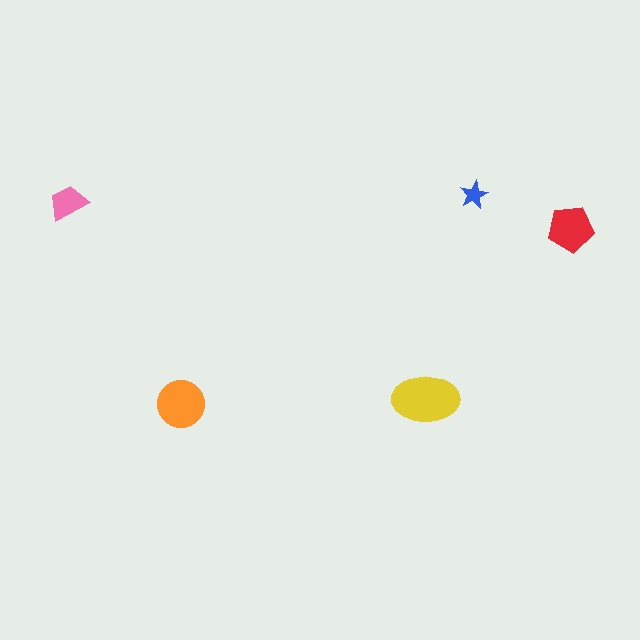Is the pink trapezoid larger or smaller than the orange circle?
Smaller.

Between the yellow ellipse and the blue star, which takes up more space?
The yellow ellipse.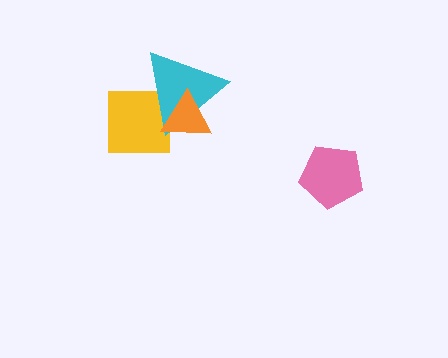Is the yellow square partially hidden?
Yes, it is partially covered by another shape.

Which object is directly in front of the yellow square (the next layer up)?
The cyan triangle is directly in front of the yellow square.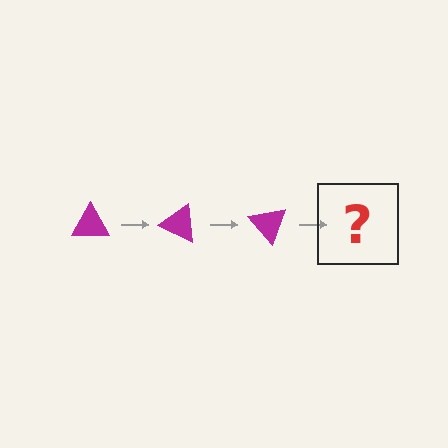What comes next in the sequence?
The next element should be a magenta triangle rotated 75 degrees.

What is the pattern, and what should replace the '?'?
The pattern is that the triangle rotates 25 degrees each step. The '?' should be a magenta triangle rotated 75 degrees.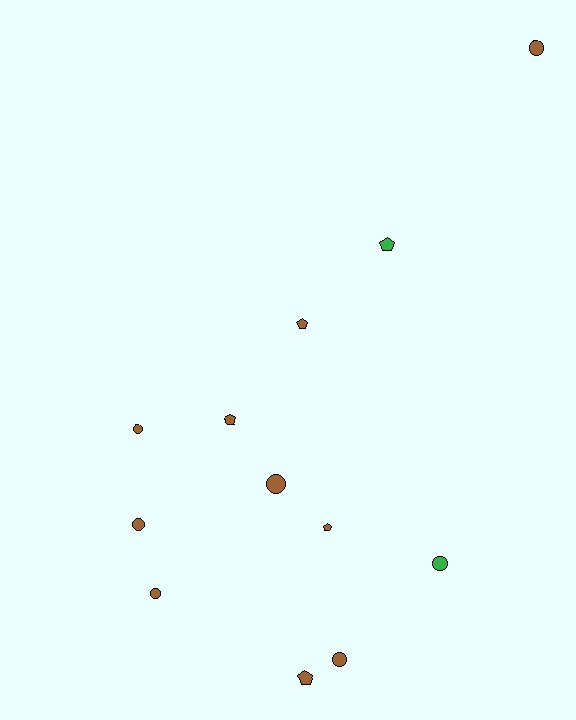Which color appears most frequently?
Brown, with 10 objects.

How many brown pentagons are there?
There are 4 brown pentagons.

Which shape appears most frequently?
Circle, with 7 objects.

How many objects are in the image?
There are 12 objects.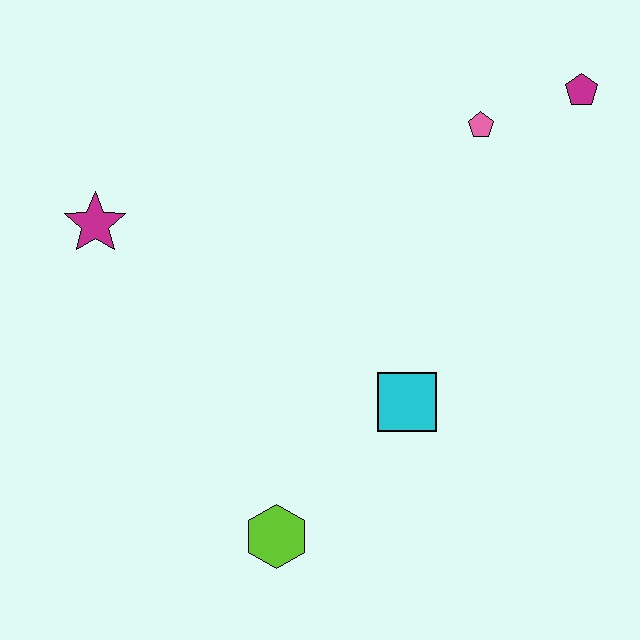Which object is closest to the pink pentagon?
The magenta pentagon is closest to the pink pentagon.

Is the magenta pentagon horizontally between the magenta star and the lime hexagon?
No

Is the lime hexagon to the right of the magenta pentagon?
No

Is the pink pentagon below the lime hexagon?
No